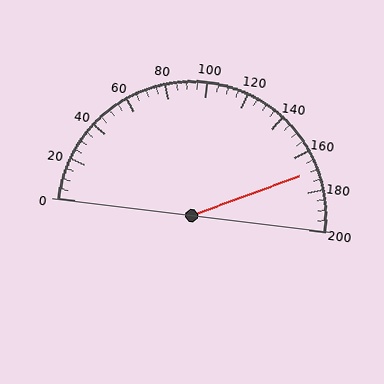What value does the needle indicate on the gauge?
The needle indicates approximately 170.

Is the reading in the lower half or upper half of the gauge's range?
The reading is in the upper half of the range (0 to 200).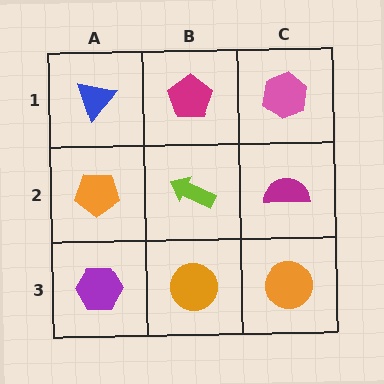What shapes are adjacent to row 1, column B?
A lime arrow (row 2, column B), a blue triangle (row 1, column A), a pink hexagon (row 1, column C).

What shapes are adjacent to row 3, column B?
A lime arrow (row 2, column B), a purple hexagon (row 3, column A), an orange circle (row 3, column C).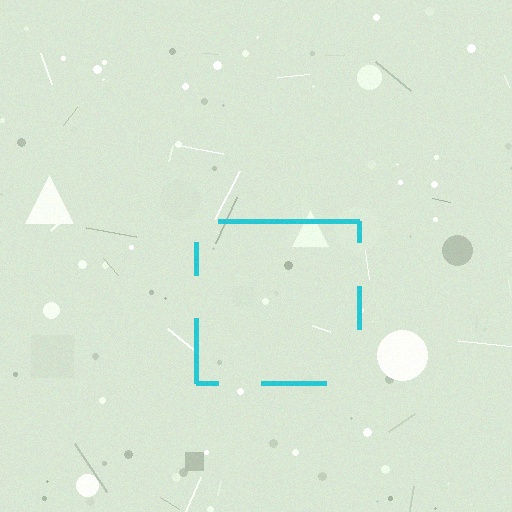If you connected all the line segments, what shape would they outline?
They would outline a square.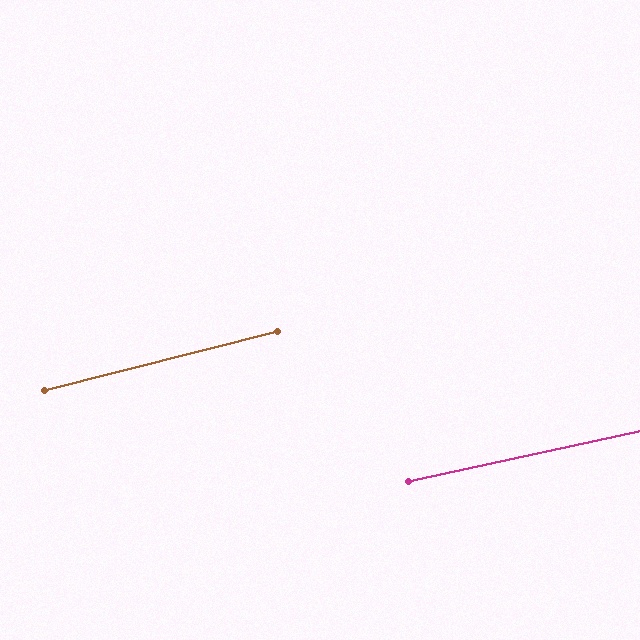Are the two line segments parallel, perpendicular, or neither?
Parallel — their directions differ by only 2.0°.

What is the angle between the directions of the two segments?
Approximately 2 degrees.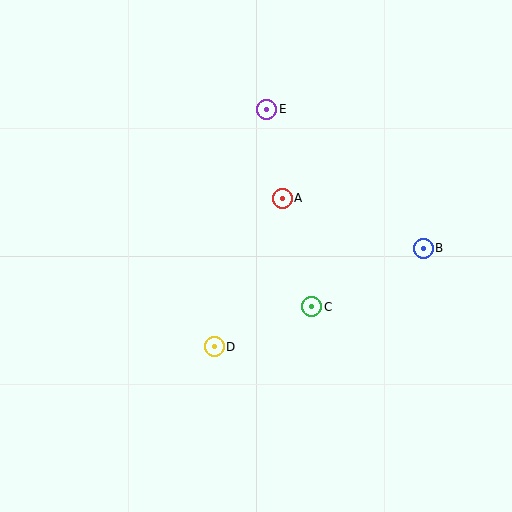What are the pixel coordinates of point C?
Point C is at (312, 307).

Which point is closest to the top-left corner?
Point E is closest to the top-left corner.